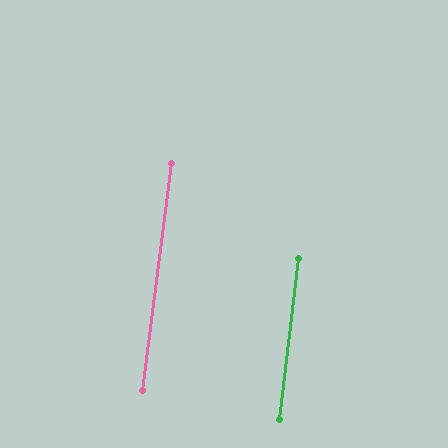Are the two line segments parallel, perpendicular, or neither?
Parallel — their directions differ by only 0.5°.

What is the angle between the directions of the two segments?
Approximately 1 degree.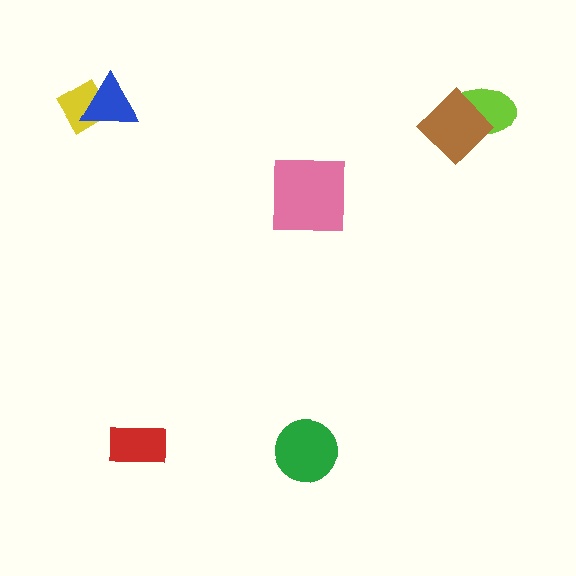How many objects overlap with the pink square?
0 objects overlap with the pink square.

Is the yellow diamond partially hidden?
Yes, it is partially covered by another shape.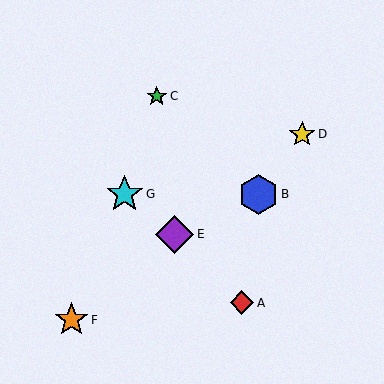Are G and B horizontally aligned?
Yes, both are at y≈194.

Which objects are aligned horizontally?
Objects B, G are aligned horizontally.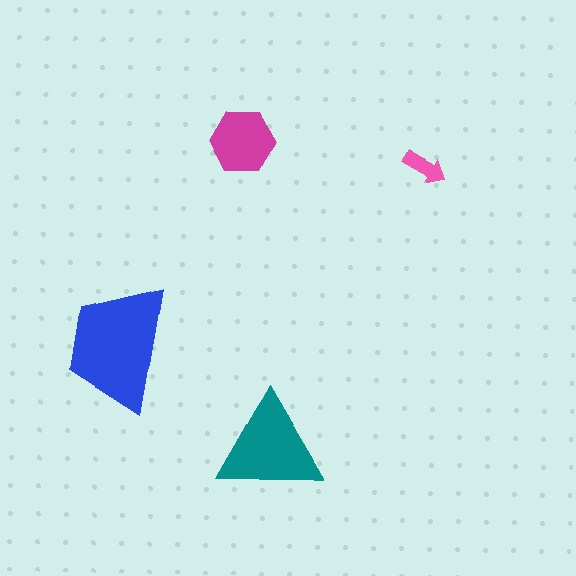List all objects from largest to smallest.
The blue trapezoid, the teal triangle, the magenta hexagon, the pink arrow.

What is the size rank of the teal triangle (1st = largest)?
2nd.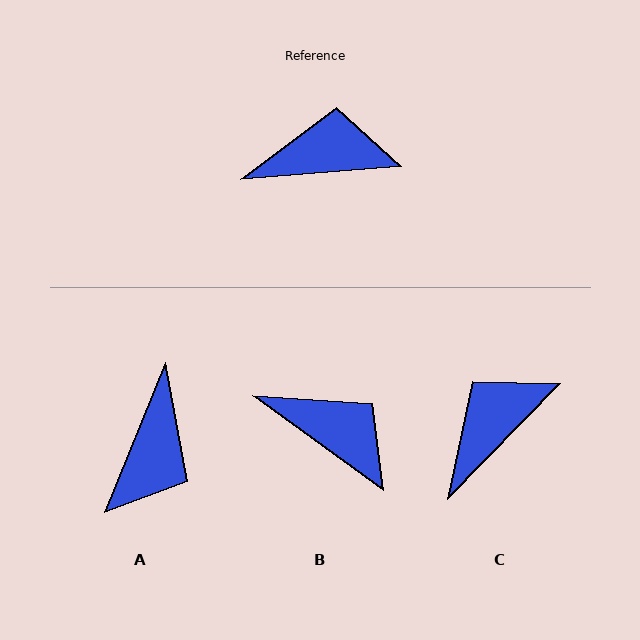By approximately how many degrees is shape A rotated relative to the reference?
Approximately 117 degrees clockwise.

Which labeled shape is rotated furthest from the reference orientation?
A, about 117 degrees away.